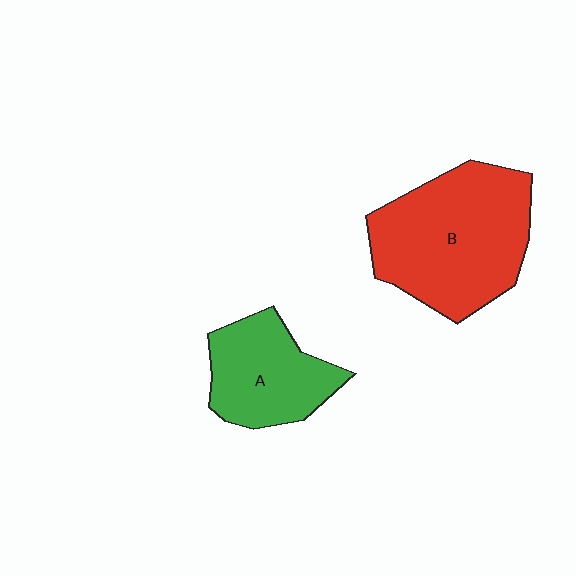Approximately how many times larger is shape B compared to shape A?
Approximately 1.7 times.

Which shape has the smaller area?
Shape A (green).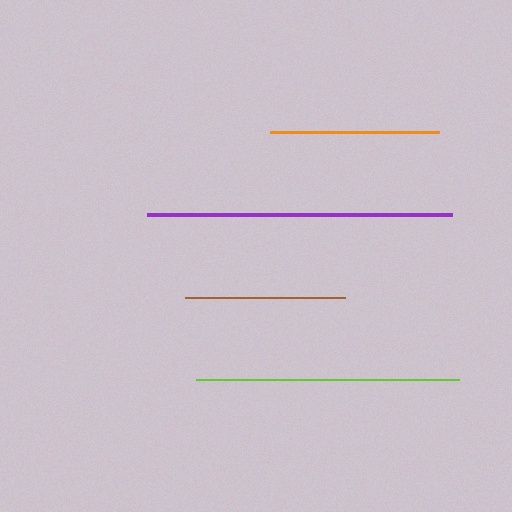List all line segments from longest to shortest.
From longest to shortest: purple, lime, orange, brown.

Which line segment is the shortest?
The brown line is the shortest at approximately 161 pixels.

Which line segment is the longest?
The purple line is the longest at approximately 305 pixels.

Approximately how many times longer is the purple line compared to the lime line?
The purple line is approximately 1.2 times the length of the lime line.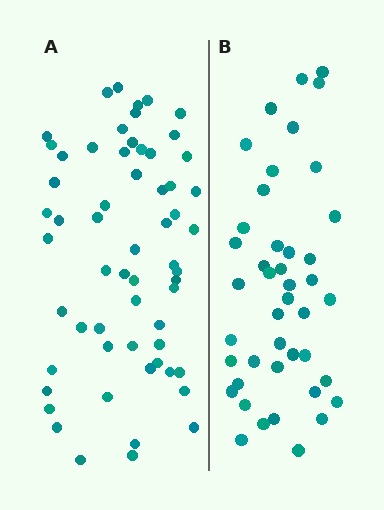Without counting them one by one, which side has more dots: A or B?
Region A (the left region) has more dots.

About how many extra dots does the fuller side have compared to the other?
Region A has approximately 15 more dots than region B.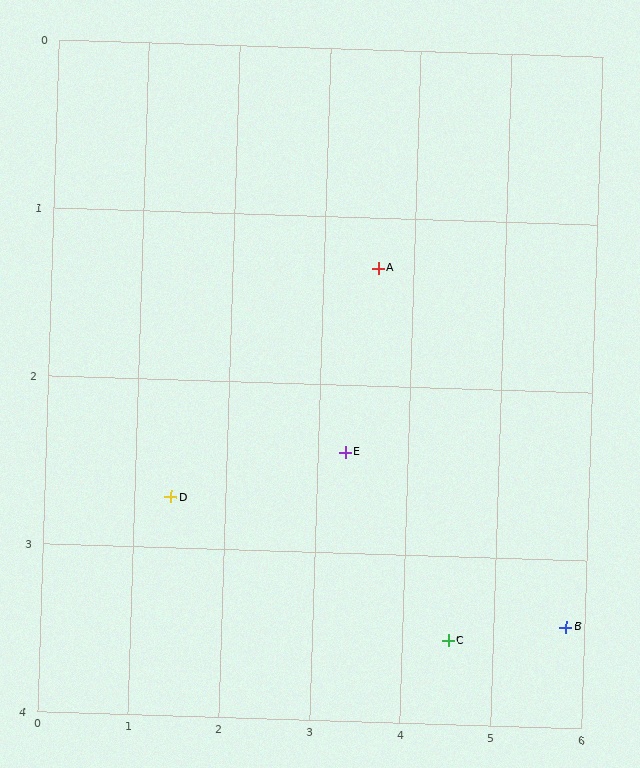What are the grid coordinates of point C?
Point C is at approximately (4.5, 3.5).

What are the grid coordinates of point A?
Point A is at approximately (3.6, 1.3).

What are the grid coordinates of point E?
Point E is at approximately (3.3, 2.4).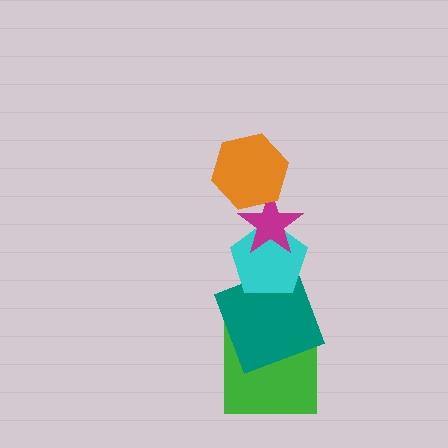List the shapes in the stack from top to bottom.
From top to bottom: the orange hexagon, the magenta star, the cyan pentagon, the teal square, the green square.